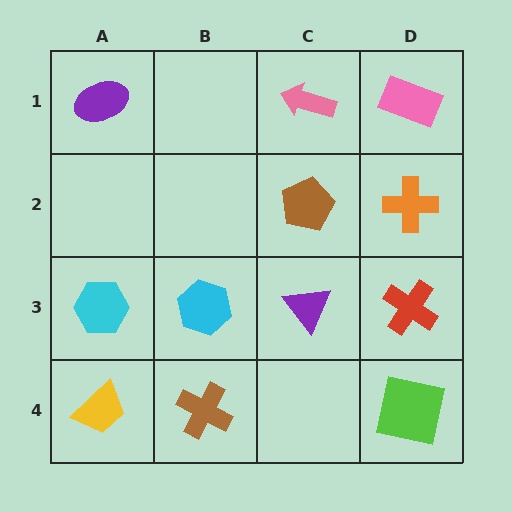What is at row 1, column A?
A purple ellipse.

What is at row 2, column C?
A brown pentagon.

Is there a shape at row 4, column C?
No, that cell is empty.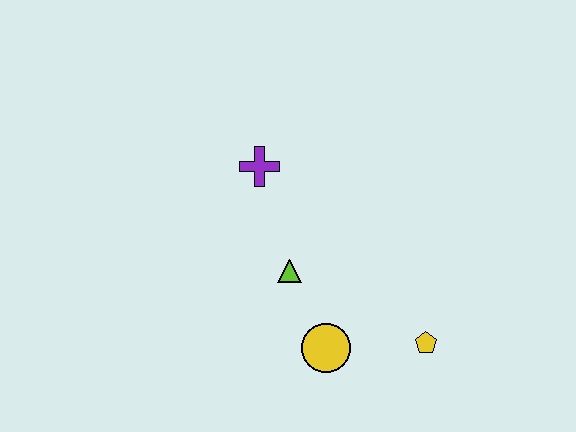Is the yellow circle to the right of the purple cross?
Yes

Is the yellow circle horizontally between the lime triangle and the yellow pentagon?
Yes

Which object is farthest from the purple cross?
The yellow pentagon is farthest from the purple cross.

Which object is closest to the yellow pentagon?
The yellow circle is closest to the yellow pentagon.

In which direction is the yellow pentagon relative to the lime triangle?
The yellow pentagon is to the right of the lime triangle.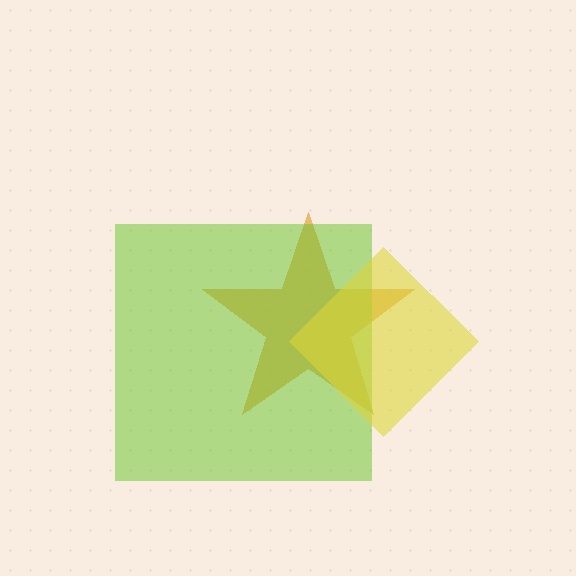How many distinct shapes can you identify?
There are 3 distinct shapes: an orange star, a lime square, a yellow diamond.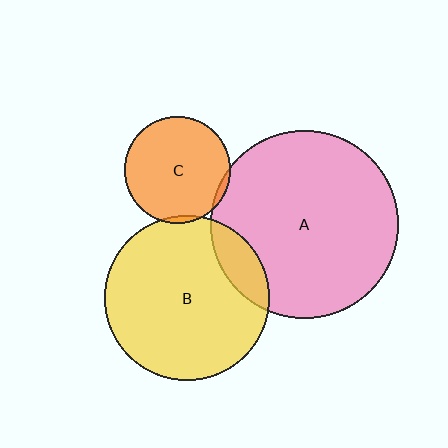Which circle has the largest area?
Circle A (pink).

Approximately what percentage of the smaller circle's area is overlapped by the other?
Approximately 5%.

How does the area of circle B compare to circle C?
Approximately 2.4 times.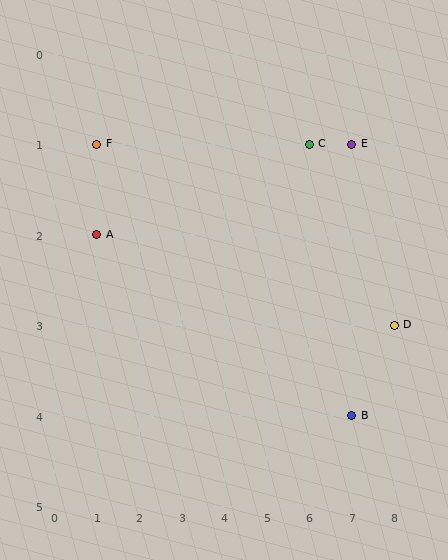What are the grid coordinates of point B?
Point B is at grid coordinates (7, 4).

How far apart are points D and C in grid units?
Points D and C are 2 columns and 2 rows apart (about 2.8 grid units diagonally).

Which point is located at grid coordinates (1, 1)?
Point F is at (1, 1).